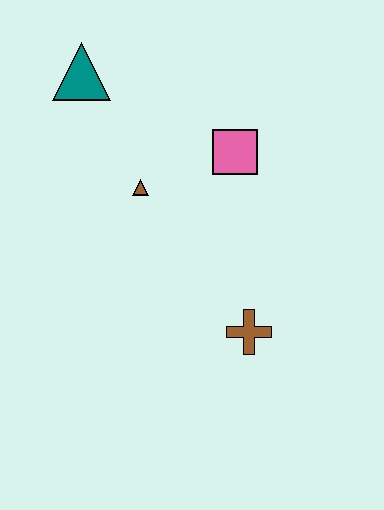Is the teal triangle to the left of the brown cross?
Yes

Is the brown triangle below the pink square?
Yes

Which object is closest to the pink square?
The brown triangle is closest to the pink square.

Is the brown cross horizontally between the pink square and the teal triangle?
No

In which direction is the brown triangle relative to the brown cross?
The brown triangle is above the brown cross.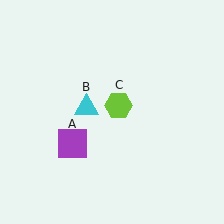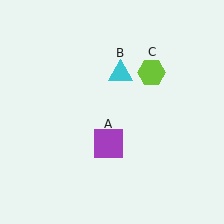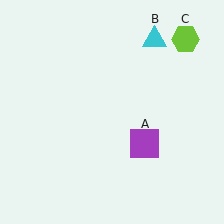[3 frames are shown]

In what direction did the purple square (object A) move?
The purple square (object A) moved right.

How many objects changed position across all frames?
3 objects changed position: purple square (object A), cyan triangle (object B), lime hexagon (object C).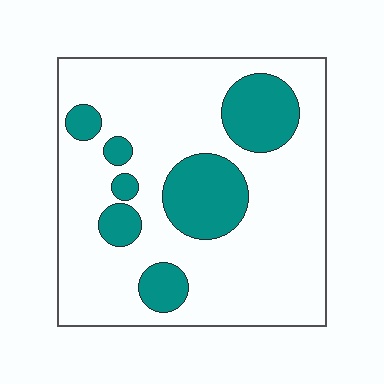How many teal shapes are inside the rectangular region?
7.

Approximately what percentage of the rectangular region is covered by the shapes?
Approximately 25%.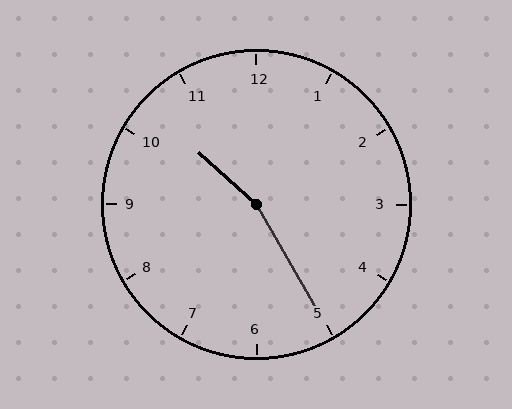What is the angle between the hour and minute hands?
Approximately 162 degrees.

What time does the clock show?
10:25.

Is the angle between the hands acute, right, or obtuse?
It is obtuse.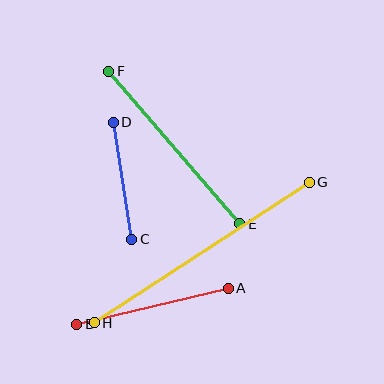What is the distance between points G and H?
The distance is approximately 257 pixels.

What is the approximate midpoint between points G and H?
The midpoint is at approximately (202, 253) pixels.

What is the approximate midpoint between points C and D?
The midpoint is at approximately (122, 181) pixels.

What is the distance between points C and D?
The distance is approximately 118 pixels.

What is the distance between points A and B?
The distance is approximately 156 pixels.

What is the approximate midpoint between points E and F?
The midpoint is at approximately (174, 148) pixels.